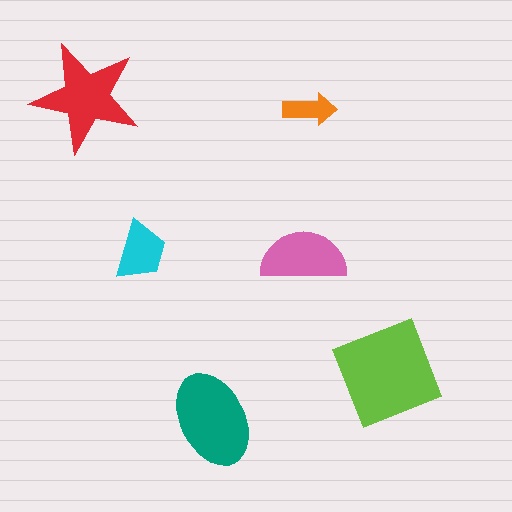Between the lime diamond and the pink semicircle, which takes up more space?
The lime diamond.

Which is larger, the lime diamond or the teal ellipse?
The lime diamond.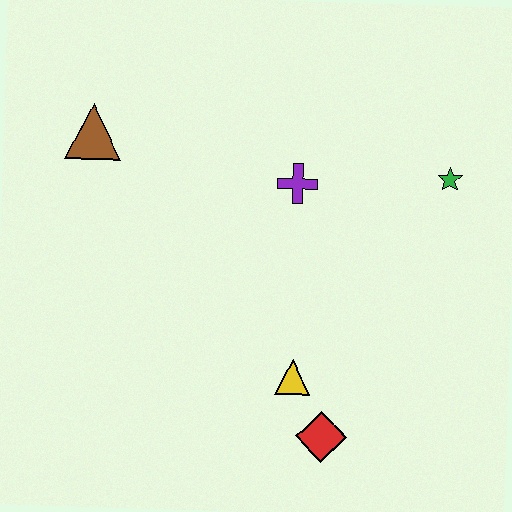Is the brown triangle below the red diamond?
No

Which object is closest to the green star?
The purple cross is closest to the green star.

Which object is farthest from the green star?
The brown triangle is farthest from the green star.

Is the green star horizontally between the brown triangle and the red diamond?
No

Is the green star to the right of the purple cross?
Yes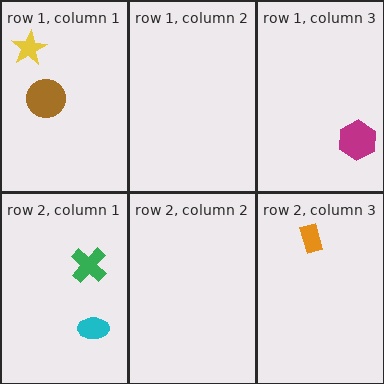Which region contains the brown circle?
The row 1, column 1 region.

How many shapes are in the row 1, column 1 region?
2.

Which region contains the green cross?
The row 2, column 1 region.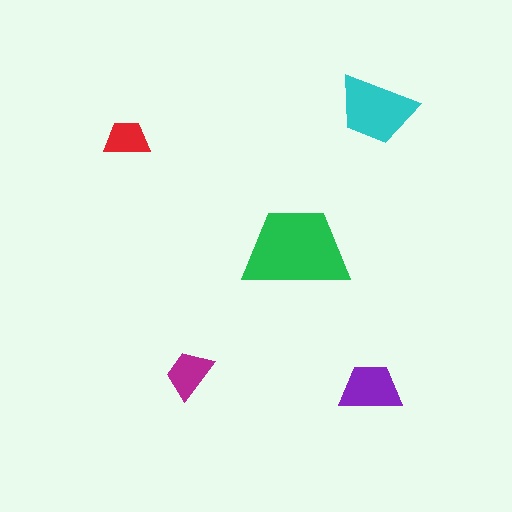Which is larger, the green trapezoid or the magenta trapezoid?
The green one.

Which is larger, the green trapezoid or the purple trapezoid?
The green one.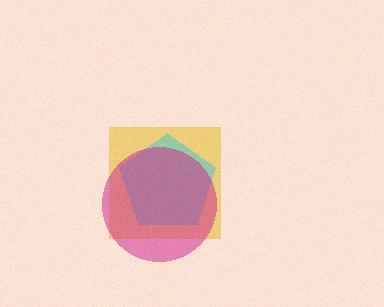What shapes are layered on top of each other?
The layered shapes are: a yellow square, a cyan pentagon, a magenta circle.